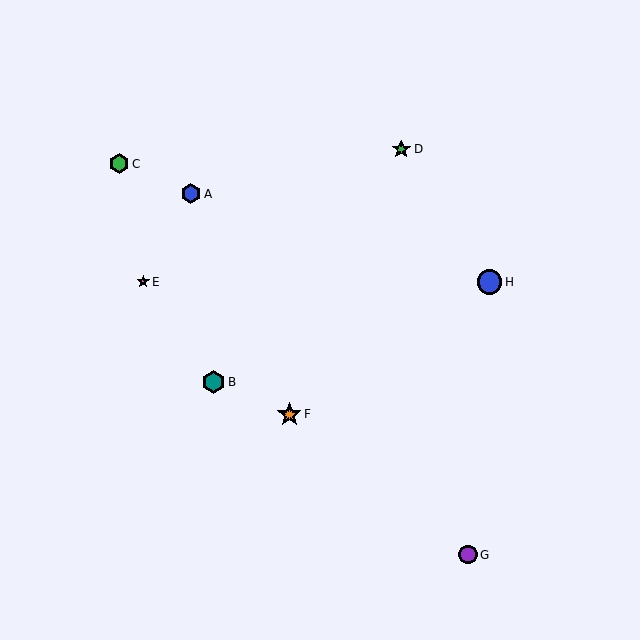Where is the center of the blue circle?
The center of the blue circle is at (490, 282).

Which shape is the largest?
The blue circle (labeled H) is the largest.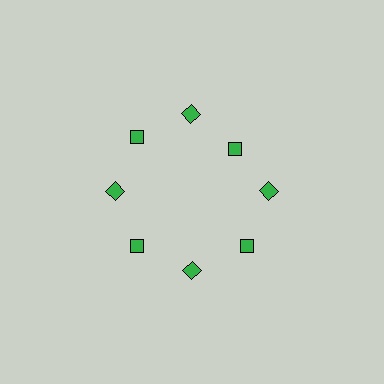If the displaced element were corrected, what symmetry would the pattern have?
It would have 8-fold rotational symmetry — the pattern would map onto itself every 45 degrees.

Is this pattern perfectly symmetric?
No. The 8 green diamonds are arranged in a ring, but one element near the 2 o'clock position is pulled inward toward the center, breaking the 8-fold rotational symmetry.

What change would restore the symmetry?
The symmetry would be restored by moving it outward, back onto the ring so that all 8 diamonds sit at equal angles and equal distance from the center.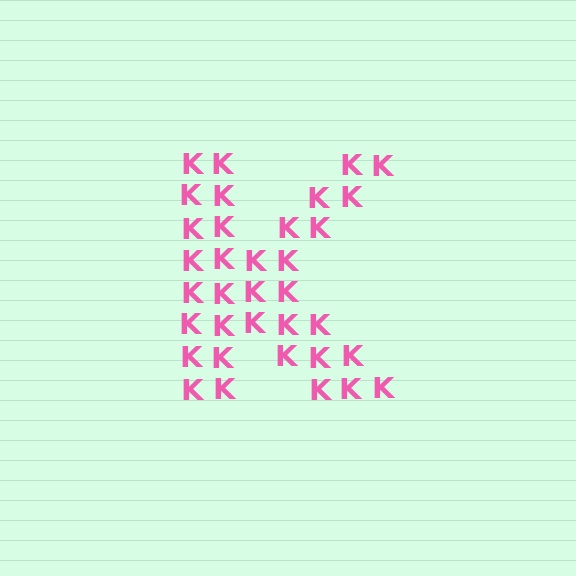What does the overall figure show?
The overall figure shows the letter K.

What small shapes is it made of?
It is made of small letter K's.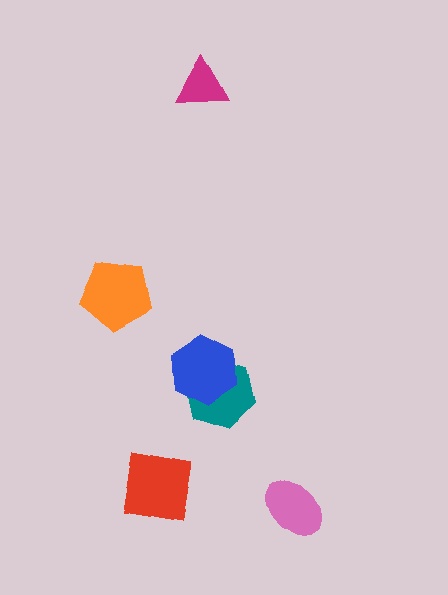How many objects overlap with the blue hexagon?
1 object overlaps with the blue hexagon.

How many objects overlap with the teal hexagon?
1 object overlaps with the teal hexagon.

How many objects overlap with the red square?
0 objects overlap with the red square.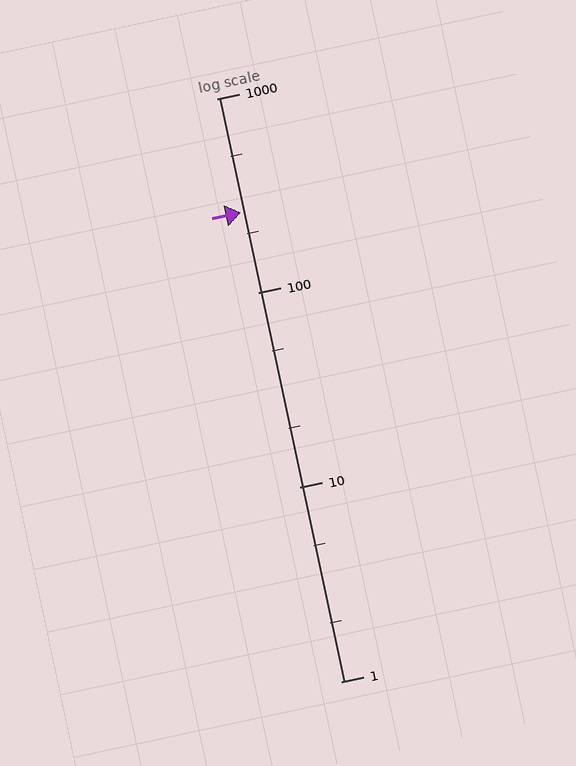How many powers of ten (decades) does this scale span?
The scale spans 3 decades, from 1 to 1000.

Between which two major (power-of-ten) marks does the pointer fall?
The pointer is between 100 and 1000.